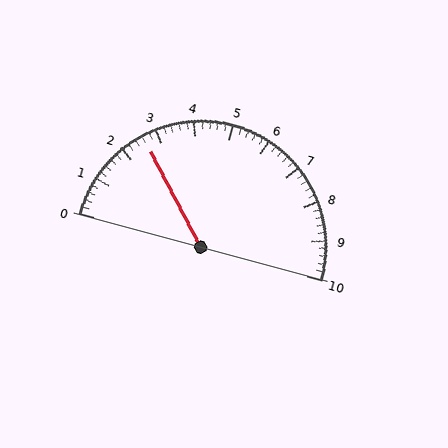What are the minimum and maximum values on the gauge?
The gauge ranges from 0 to 10.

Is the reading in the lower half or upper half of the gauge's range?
The reading is in the lower half of the range (0 to 10).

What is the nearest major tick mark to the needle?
The nearest major tick mark is 3.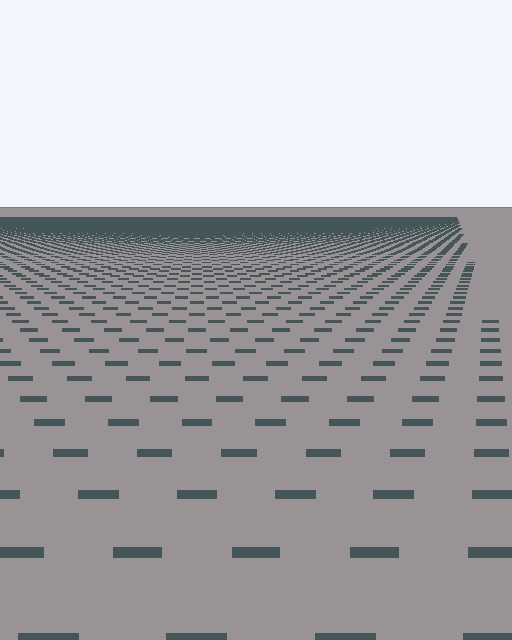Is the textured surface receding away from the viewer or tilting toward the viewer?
The surface is receding away from the viewer. Texture elements get smaller and denser toward the top.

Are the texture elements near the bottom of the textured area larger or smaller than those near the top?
Larger. Near the bottom, elements are closer to the viewer and appear at a bigger on-screen size.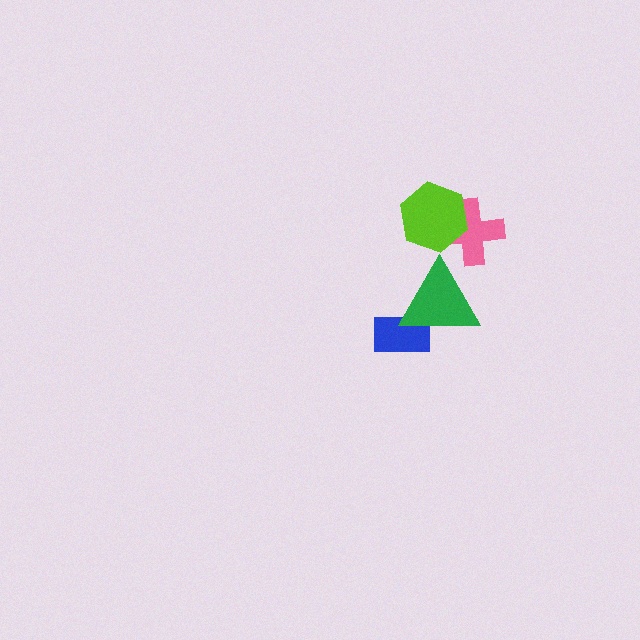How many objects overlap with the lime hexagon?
1 object overlaps with the lime hexagon.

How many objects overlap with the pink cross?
1 object overlaps with the pink cross.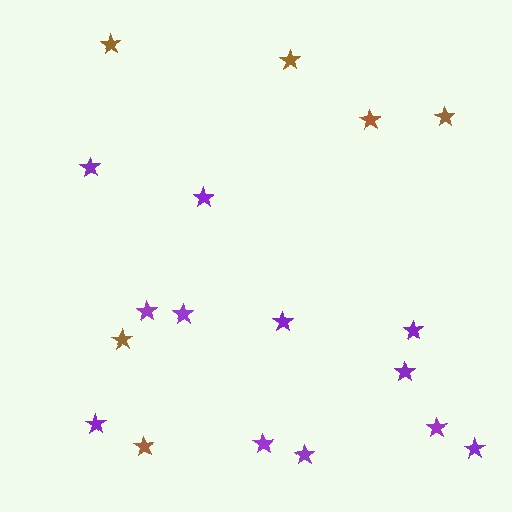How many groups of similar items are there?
There are 2 groups: one group of purple stars (12) and one group of brown stars (6).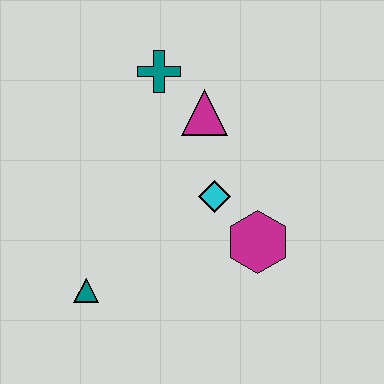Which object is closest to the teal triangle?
The cyan diamond is closest to the teal triangle.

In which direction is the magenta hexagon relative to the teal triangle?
The magenta hexagon is to the right of the teal triangle.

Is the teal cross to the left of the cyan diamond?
Yes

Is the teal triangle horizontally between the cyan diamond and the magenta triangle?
No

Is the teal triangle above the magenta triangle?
No